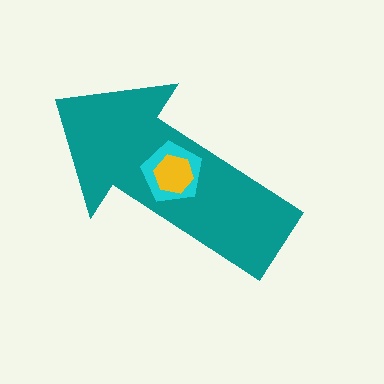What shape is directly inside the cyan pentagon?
The yellow hexagon.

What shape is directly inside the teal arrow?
The cyan pentagon.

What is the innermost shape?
The yellow hexagon.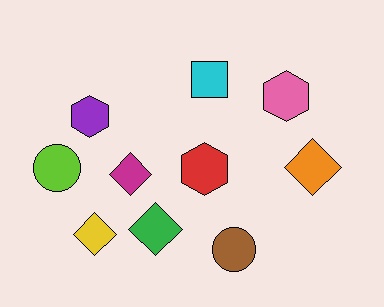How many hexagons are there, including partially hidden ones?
There are 3 hexagons.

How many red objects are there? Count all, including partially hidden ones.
There is 1 red object.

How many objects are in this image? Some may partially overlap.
There are 10 objects.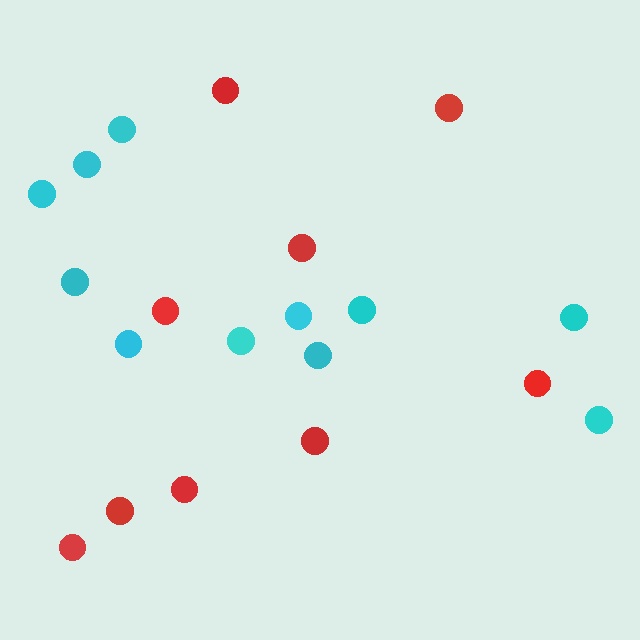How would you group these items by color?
There are 2 groups: one group of red circles (9) and one group of cyan circles (11).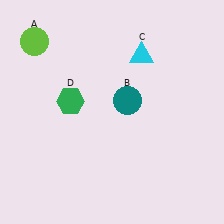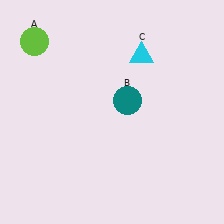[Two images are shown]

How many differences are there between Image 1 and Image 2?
There is 1 difference between the two images.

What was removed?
The green hexagon (D) was removed in Image 2.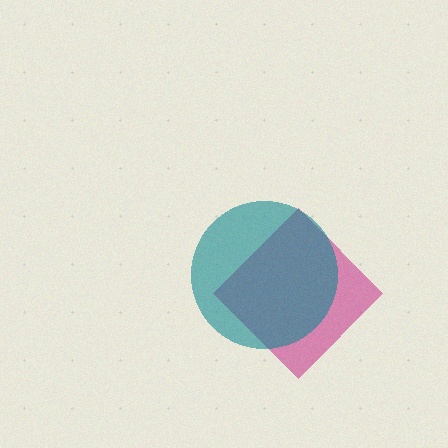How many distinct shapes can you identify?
There are 2 distinct shapes: a magenta diamond, a teal circle.